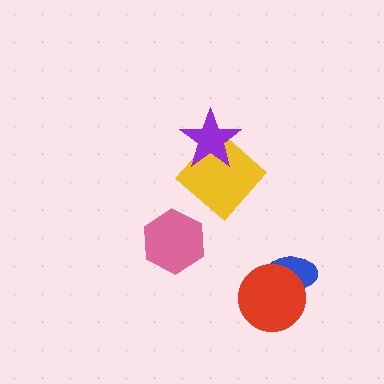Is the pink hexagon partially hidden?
No, no other shape covers it.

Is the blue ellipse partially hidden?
Yes, it is partially covered by another shape.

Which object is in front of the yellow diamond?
The purple star is in front of the yellow diamond.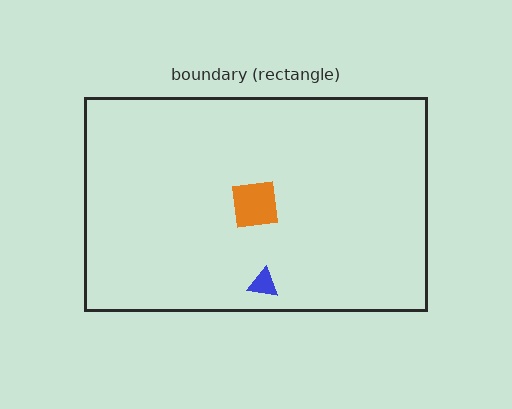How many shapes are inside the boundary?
2 inside, 0 outside.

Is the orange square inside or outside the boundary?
Inside.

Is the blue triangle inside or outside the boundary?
Inside.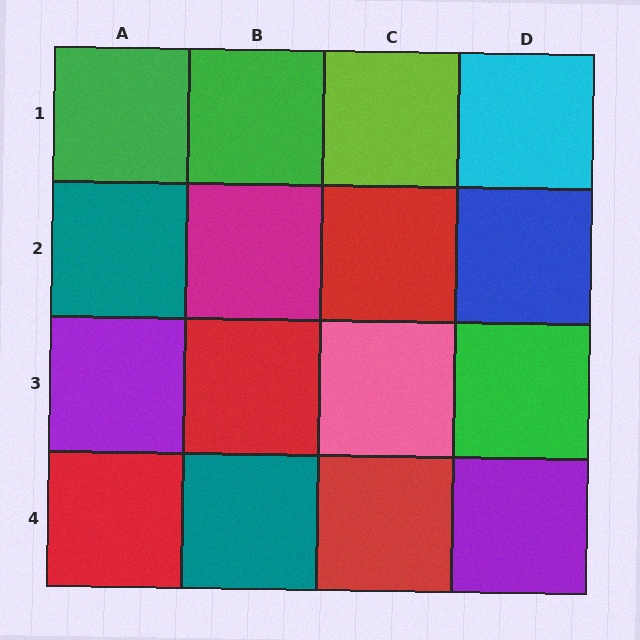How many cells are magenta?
1 cell is magenta.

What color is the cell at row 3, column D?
Green.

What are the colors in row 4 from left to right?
Red, teal, red, purple.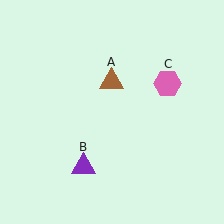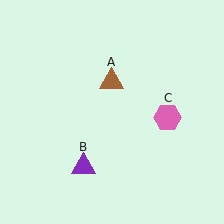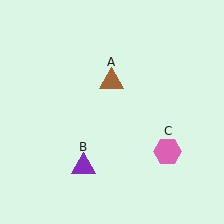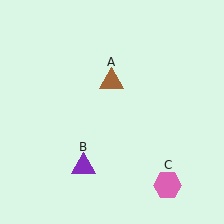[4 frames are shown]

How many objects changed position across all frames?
1 object changed position: pink hexagon (object C).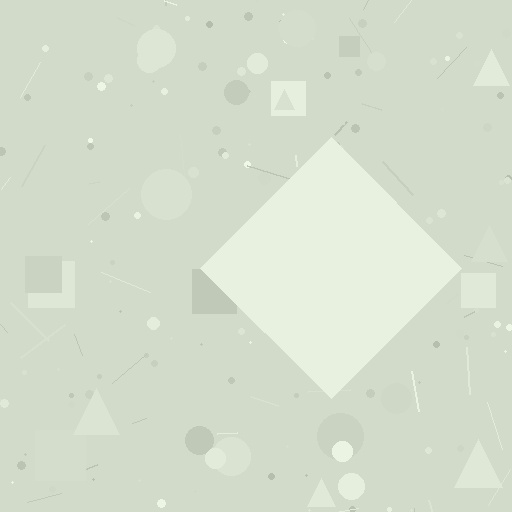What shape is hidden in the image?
A diamond is hidden in the image.